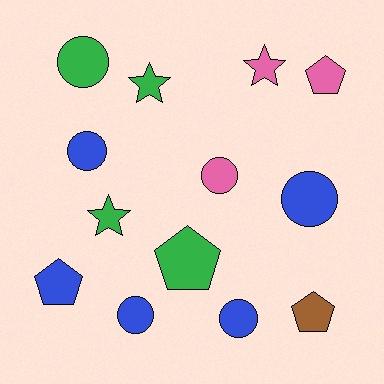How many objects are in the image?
There are 13 objects.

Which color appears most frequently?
Blue, with 5 objects.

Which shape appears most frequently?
Circle, with 6 objects.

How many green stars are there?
There are 2 green stars.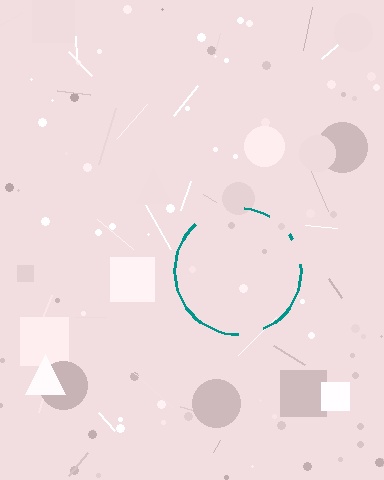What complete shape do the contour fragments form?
The contour fragments form a circle.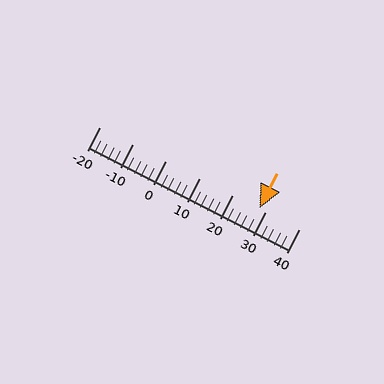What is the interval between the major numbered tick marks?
The major tick marks are spaced 10 units apart.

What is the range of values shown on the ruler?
The ruler shows values from -20 to 40.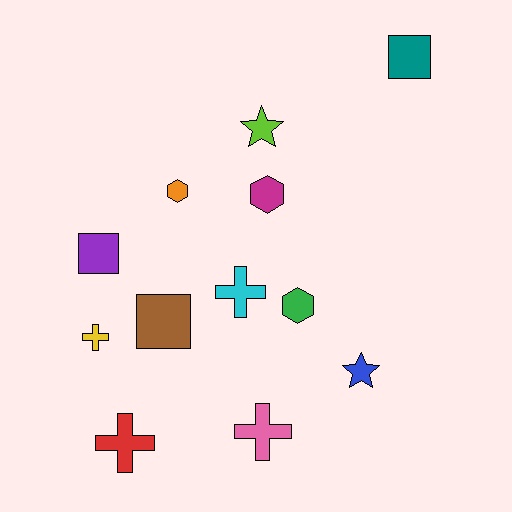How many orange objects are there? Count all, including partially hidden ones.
There is 1 orange object.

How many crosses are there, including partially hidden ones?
There are 4 crosses.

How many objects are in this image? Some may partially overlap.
There are 12 objects.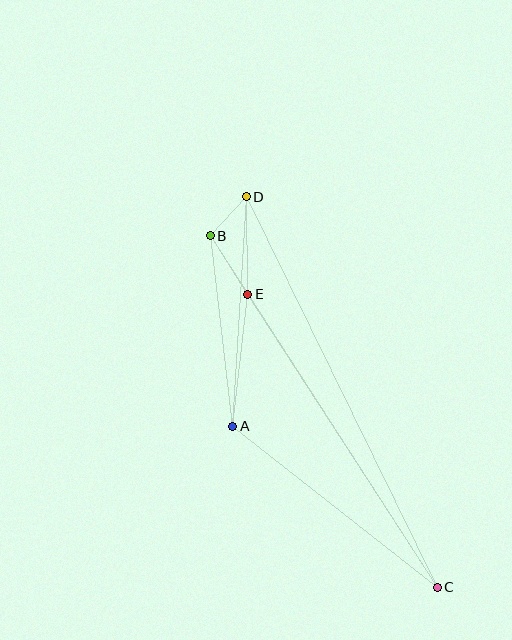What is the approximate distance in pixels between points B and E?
The distance between B and E is approximately 70 pixels.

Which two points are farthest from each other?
Points C and D are farthest from each other.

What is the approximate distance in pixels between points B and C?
The distance between B and C is approximately 419 pixels.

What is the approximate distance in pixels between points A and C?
The distance between A and C is approximately 261 pixels.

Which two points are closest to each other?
Points B and D are closest to each other.